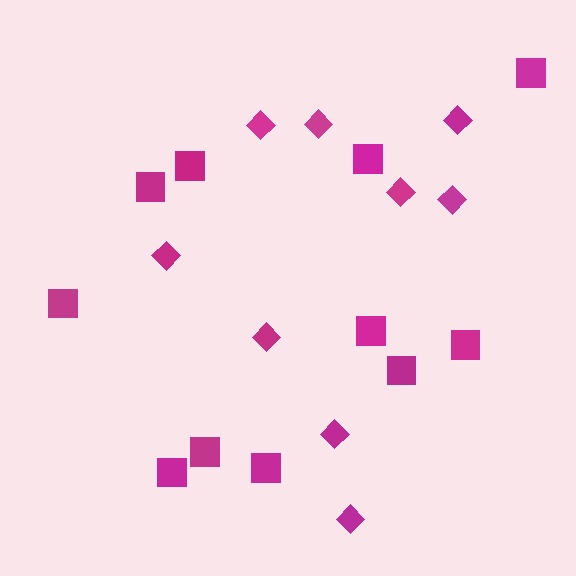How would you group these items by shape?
There are 2 groups: one group of diamonds (9) and one group of squares (11).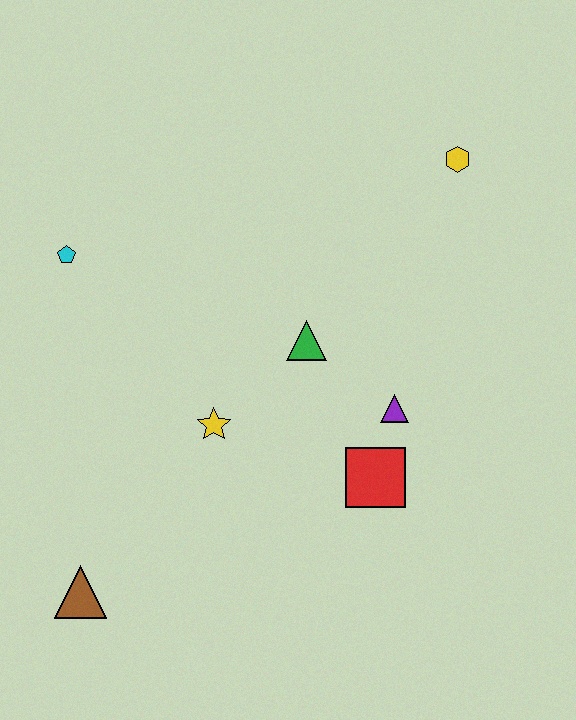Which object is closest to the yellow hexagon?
The green triangle is closest to the yellow hexagon.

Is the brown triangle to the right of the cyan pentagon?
Yes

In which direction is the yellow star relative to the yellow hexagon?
The yellow star is below the yellow hexagon.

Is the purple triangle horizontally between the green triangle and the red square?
No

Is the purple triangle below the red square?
No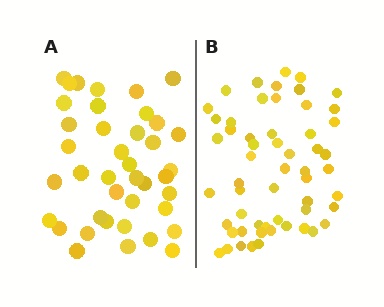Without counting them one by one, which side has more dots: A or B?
Region B (the right region) has more dots.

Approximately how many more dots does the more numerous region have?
Region B has approximately 15 more dots than region A.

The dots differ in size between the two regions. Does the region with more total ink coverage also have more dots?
No. Region A has more total ink coverage because its dots are larger, but region B actually contains more individual dots. Total area can be misleading — the number of items is what matters here.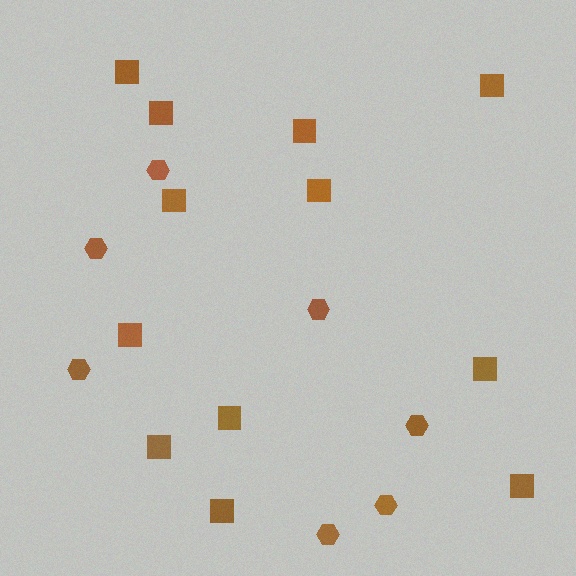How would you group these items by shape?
There are 2 groups: one group of hexagons (7) and one group of squares (12).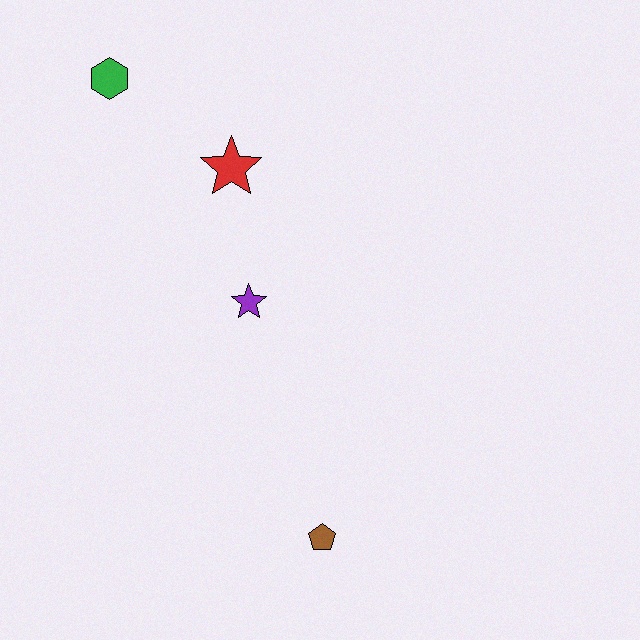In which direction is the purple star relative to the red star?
The purple star is below the red star.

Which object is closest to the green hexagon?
The red star is closest to the green hexagon.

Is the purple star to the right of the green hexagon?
Yes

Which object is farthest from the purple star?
The green hexagon is farthest from the purple star.